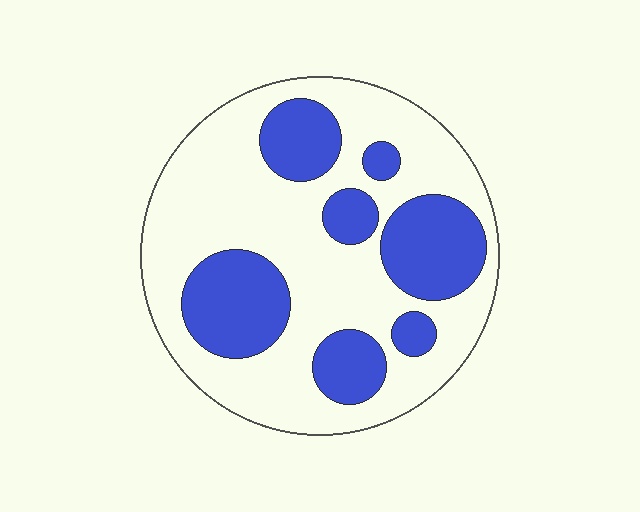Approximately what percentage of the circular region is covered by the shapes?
Approximately 35%.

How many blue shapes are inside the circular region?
7.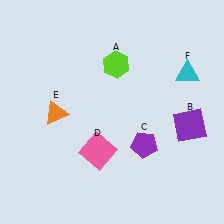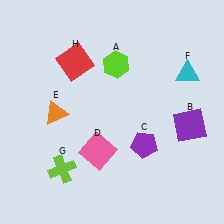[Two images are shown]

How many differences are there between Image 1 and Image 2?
There are 2 differences between the two images.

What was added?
A lime cross (G), a red square (H) were added in Image 2.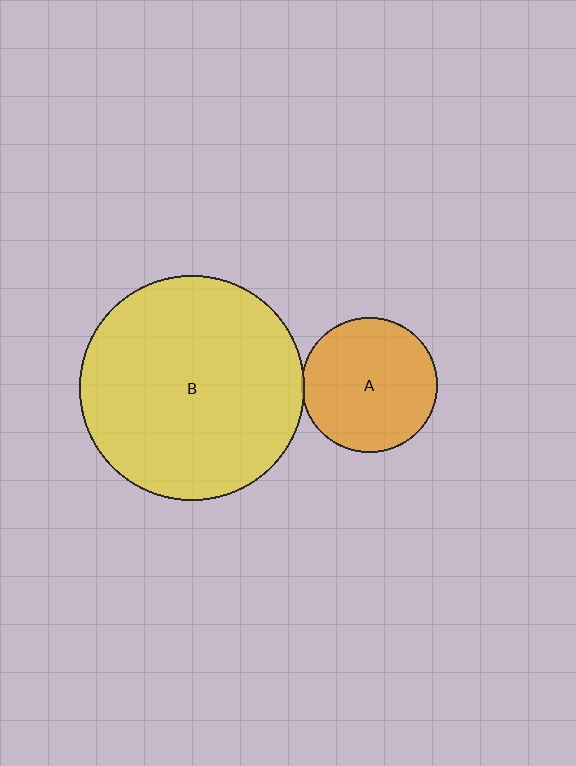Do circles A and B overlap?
Yes.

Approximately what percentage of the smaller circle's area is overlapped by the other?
Approximately 5%.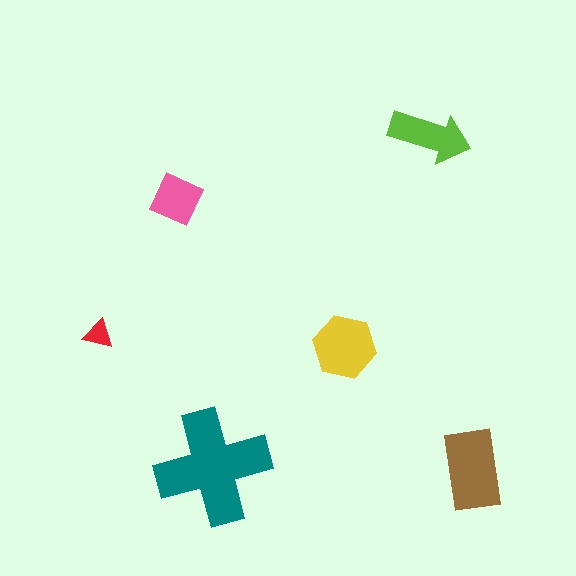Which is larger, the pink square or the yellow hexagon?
The yellow hexagon.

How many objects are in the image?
There are 6 objects in the image.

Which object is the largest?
The teal cross.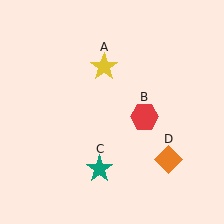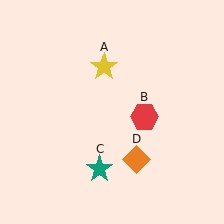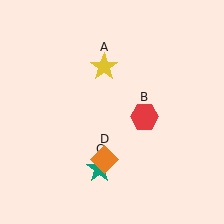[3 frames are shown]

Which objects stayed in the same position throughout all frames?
Yellow star (object A) and red hexagon (object B) and teal star (object C) remained stationary.